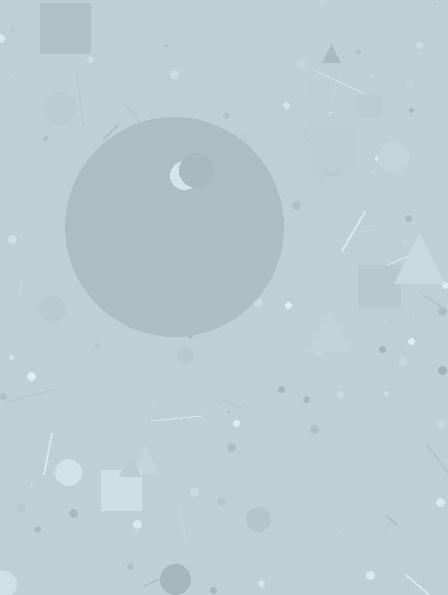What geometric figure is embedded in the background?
A circle is embedded in the background.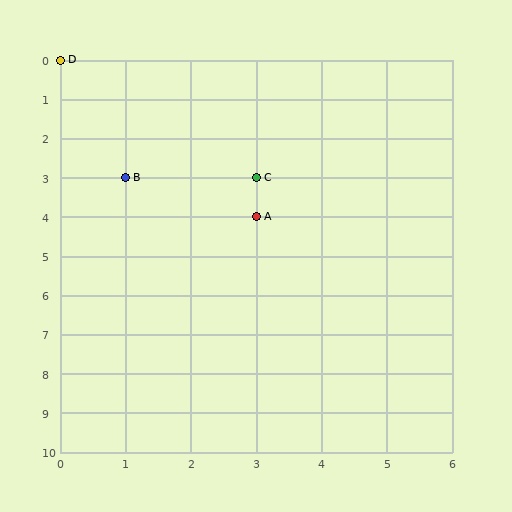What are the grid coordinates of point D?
Point D is at grid coordinates (0, 0).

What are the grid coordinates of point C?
Point C is at grid coordinates (3, 3).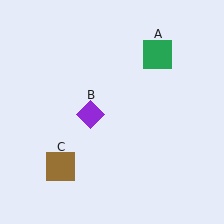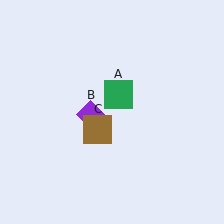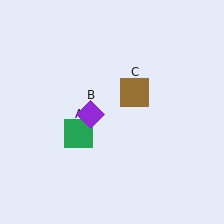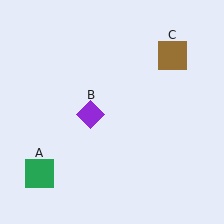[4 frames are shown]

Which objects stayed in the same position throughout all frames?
Purple diamond (object B) remained stationary.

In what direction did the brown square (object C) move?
The brown square (object C) moved up and to the right.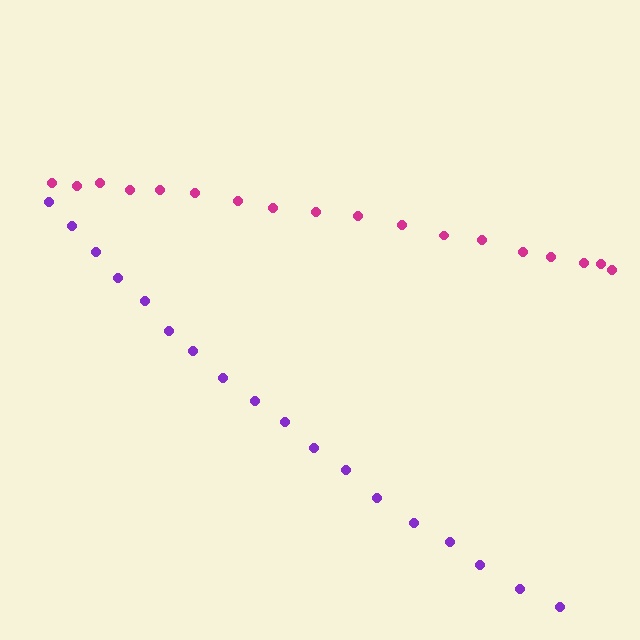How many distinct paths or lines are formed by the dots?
There are 2 distinct paths.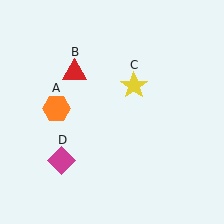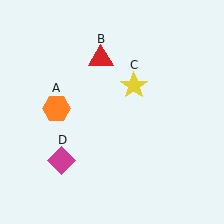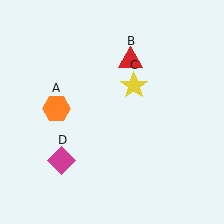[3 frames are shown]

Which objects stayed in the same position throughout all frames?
Orange hexagon (object A) and yellow star (object C) and magenta diamond (object D) remained stationary.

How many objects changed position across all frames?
1 object changed position: red triangle (object B).